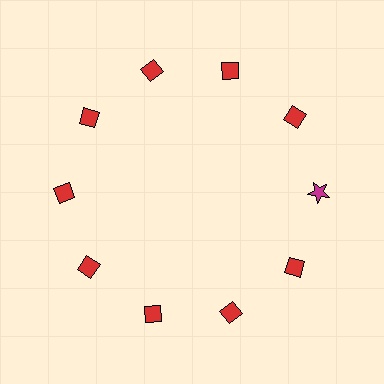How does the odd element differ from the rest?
It differs in both color (magenta instead of red) and shape (star instead of diamond).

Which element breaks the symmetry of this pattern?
The magenta star at roughly the 3 o'clock position breaks the symmetry. All other shapes are red diamonds.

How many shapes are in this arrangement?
There are 10 shapes arranged in a ring pattern.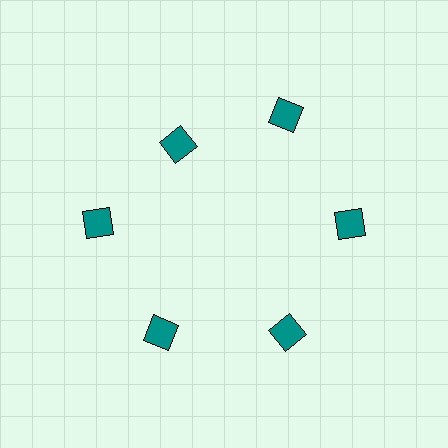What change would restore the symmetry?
The symmetry would be restored by moving it outward, back onto the ring so that all 6 diamonds sit at equal angles and equal distance from the center.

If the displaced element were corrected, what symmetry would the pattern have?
It would have 6-fold rotational symmetry — the pattern would map onto itself every 60 degrees.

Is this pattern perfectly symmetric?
No. The 6 teal diamonds are arranged in a ring, but one element near the 11 o'clock position is pulled inward toward the center, breaking the 6-fold rotational symmetry.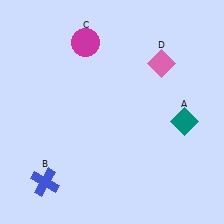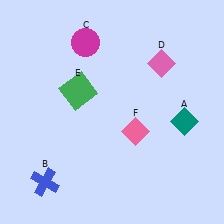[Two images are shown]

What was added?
A green square (E), a pink diamond (F) were added in Image 2.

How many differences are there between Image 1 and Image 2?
There are 2 differences between the two images.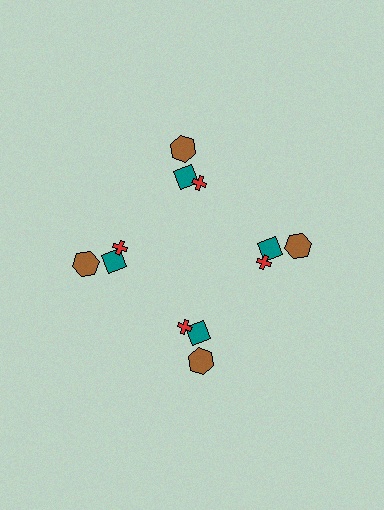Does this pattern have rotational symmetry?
Yes, this pattern has 4-fold rotational symmetry. It looks the same after rotating 90 degrees around the center.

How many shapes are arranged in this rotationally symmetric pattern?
There are 12 shapes, arranged in 4 groups of 3.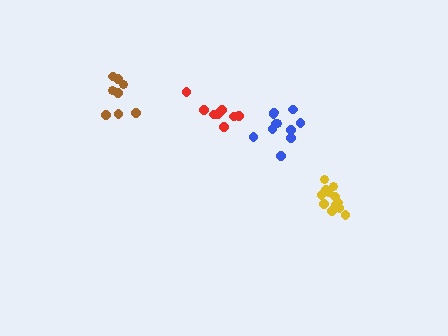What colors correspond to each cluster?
The clusters are colored: yellow, brown, red, blue.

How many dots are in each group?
Group 1: 12 dots, Group 2: 8 dots, Group 3: 8 dots, Group 4: 11 dots (39 total).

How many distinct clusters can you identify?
There are 4 distinct clusters.